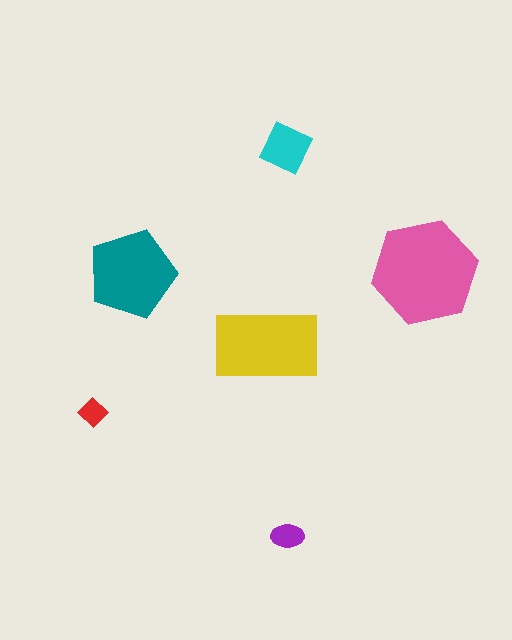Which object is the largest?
The pink hexagon.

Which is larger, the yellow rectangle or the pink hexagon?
The pink hexagon.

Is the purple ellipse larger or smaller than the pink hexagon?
Smaller.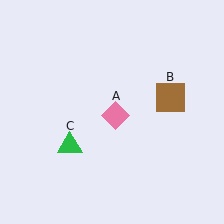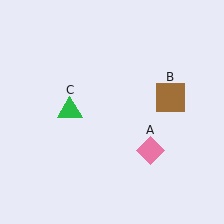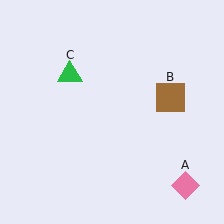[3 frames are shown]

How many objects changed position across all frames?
2 objects changed position: pink diamond (object A), green triangle (object C).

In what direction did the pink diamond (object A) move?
The pink diamond (object A) moved down and to the right.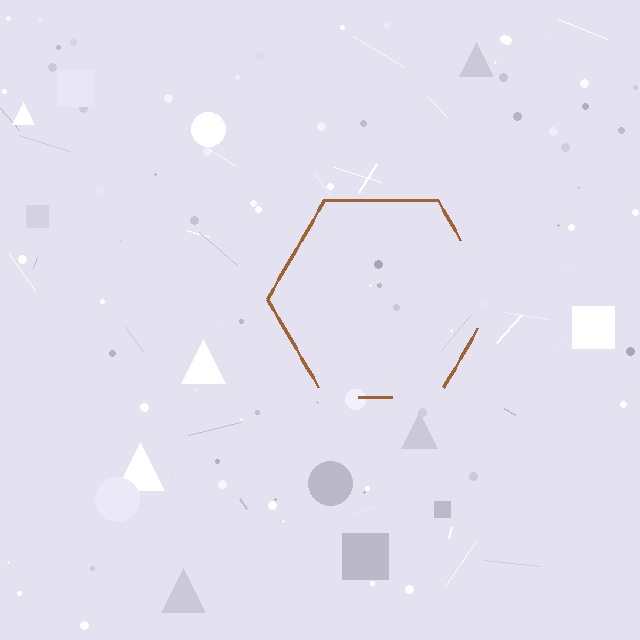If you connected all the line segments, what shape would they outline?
They would outline a hexagon.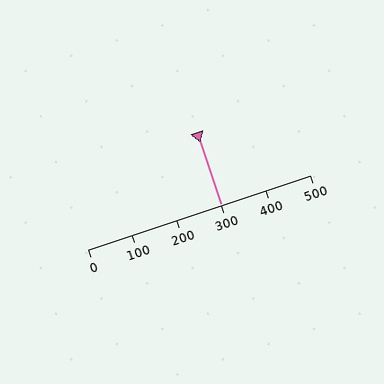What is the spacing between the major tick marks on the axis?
The major ticks are spaced 100 apart.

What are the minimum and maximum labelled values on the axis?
The axis runs from 0 to 500.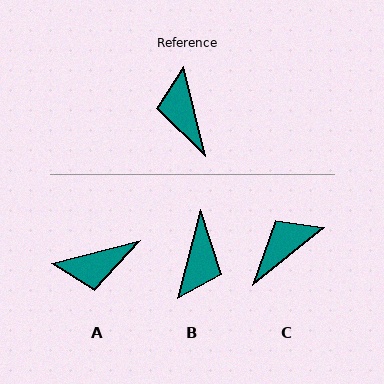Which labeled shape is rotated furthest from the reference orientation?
B, about 151 degrees away.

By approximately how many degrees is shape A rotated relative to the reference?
Approximately 91 degrees counter-clockwise.